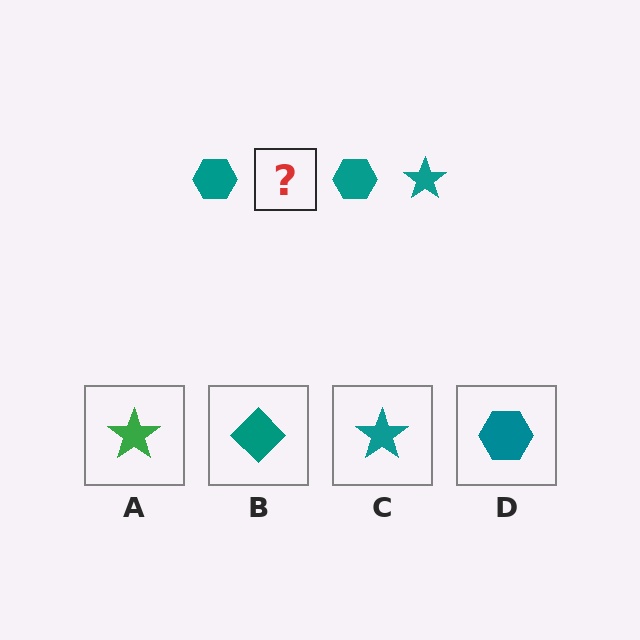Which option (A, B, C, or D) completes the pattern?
C.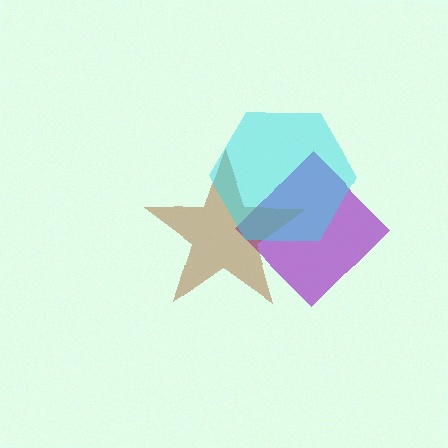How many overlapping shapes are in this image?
There are 3 overlapping shapes in the image.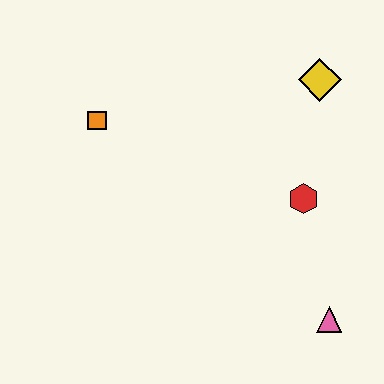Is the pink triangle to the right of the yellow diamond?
Yes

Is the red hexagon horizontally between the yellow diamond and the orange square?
Yes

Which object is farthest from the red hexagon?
The orange square is farthest from the red hexagon.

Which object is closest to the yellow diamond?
The red hexagon is closest to the yellow diamond.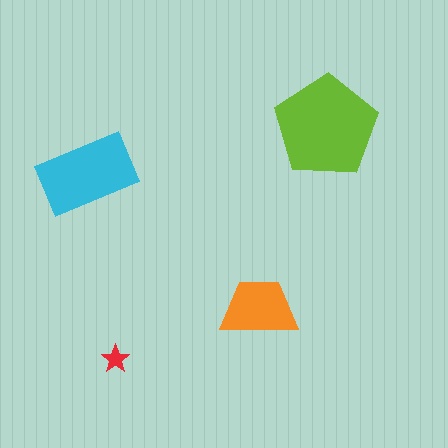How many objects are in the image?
There are 4 objects in the image.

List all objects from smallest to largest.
The red star, the orange trapezoid, the cyan rectangle, the lime pentagon.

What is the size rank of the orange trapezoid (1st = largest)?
3rd.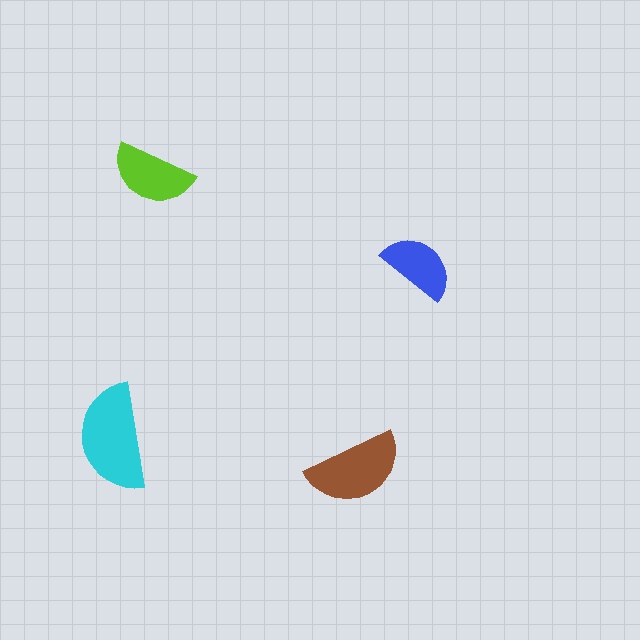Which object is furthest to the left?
The cyan semicircle is leftmost.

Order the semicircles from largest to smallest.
the cyan one, the brown one, the lime one, the blue one.